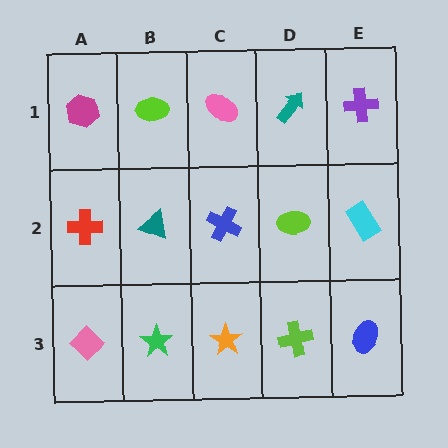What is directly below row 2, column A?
A pink diamond.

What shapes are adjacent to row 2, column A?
A magenta hexagon (row 1, column A), a pink diamond (row 3, column A), a teal triangle (row 2, column B).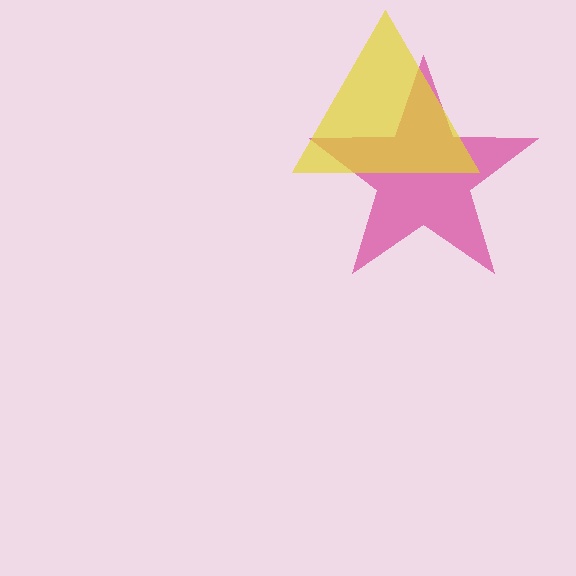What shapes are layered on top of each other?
The layered shapes are: a magenta star, a yellow triangle.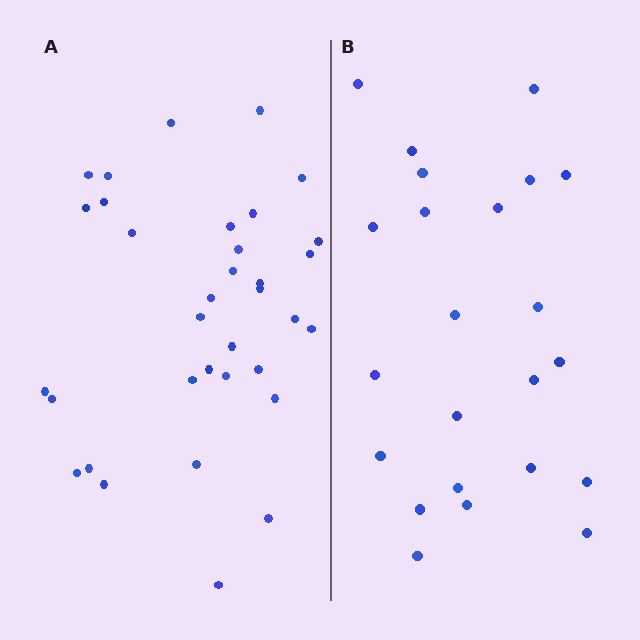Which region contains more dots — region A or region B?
Region A (the left region) has more dots.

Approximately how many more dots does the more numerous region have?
Region A has roughly 12 or so more dots than region B.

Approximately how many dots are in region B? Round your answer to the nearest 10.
About 20 dots. (The exact count is 23, which rounds to 20.)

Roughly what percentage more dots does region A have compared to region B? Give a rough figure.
About 50% more.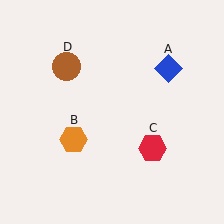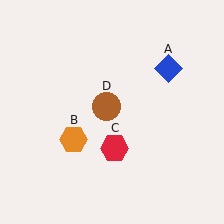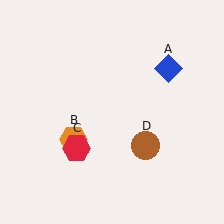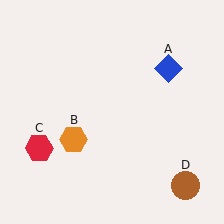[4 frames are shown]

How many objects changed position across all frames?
2 objects changed position: red hexagon (object C), brown circle (object D).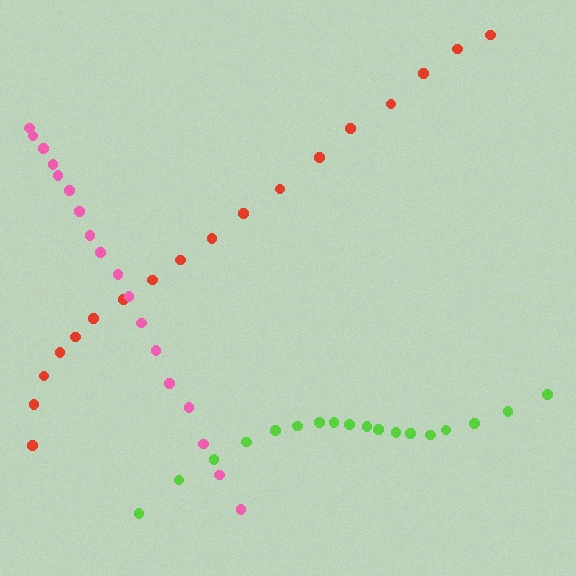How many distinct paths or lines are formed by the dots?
There are 3 distinct paths.